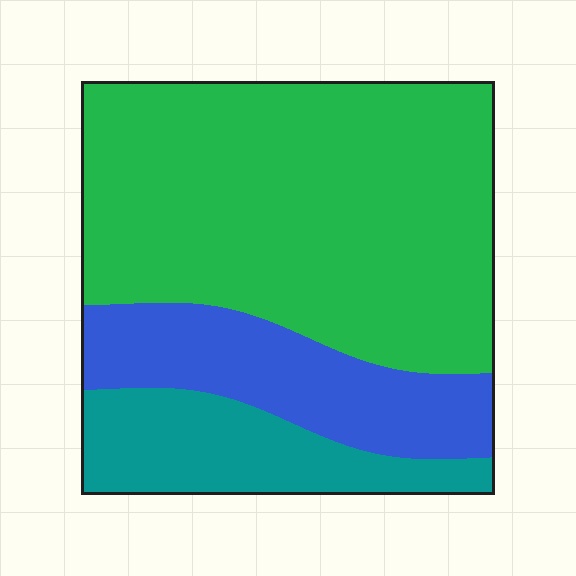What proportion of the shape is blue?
Blue covers around 20% of the shape.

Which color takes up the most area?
Green, at roughly 60%.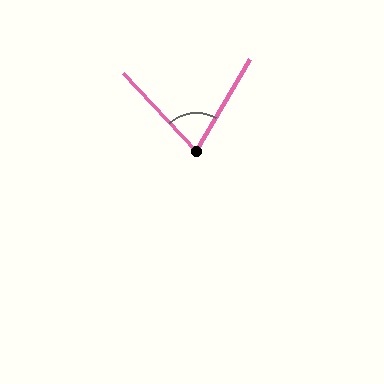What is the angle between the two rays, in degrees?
Approximately 73 degrees.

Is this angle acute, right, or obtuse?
It is acute.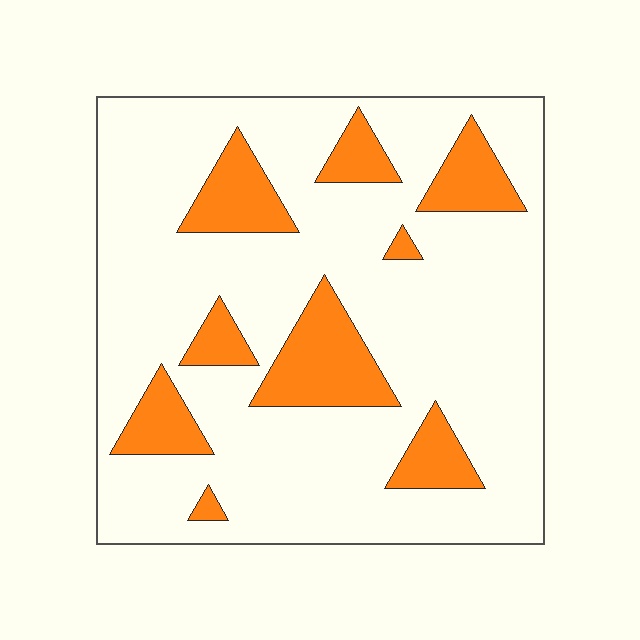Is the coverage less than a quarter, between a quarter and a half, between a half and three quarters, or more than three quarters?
Less than a quarter.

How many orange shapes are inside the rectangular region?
9.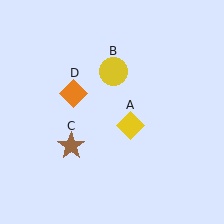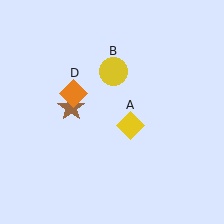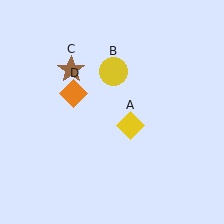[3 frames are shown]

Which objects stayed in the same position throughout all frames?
Yellow diamond (object A) and yellow circle (object B) and orange diamond (object D) remained stationary.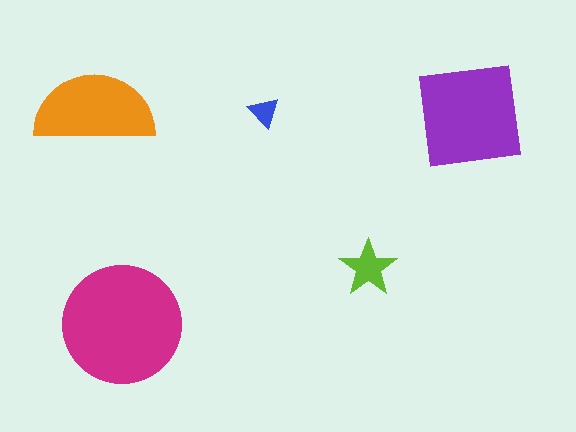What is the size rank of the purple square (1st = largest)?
2nd.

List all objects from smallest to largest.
The blue triangle, the lime star, the orange semicircle, the purple square, the magenta circle.